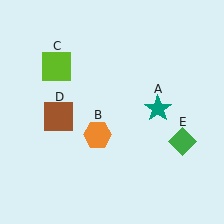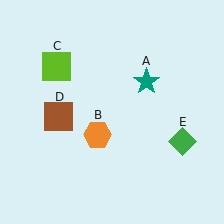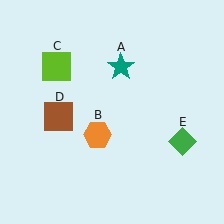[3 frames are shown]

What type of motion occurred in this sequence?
The teal star (object A) rotated counterclockwise around the center of the scene.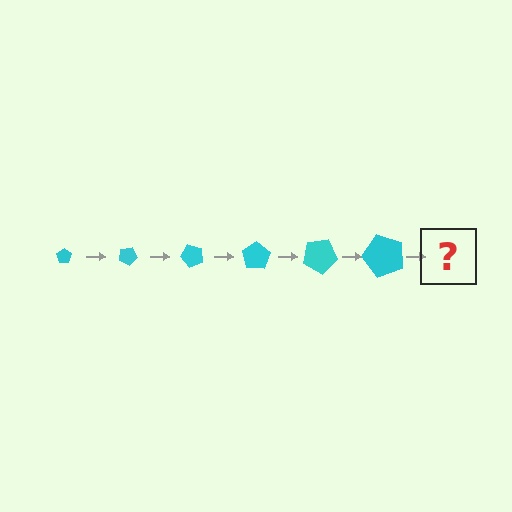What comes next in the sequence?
The next element should be a pentagon, larger than the previous one and rotated 150 degrees from the start.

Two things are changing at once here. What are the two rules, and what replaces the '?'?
The two rules are that the pentagon grows larger each step and it rotates 25 degrees each step. The '?' should be a pentagon, larger than the previous one and rotated 150 degrees from the start.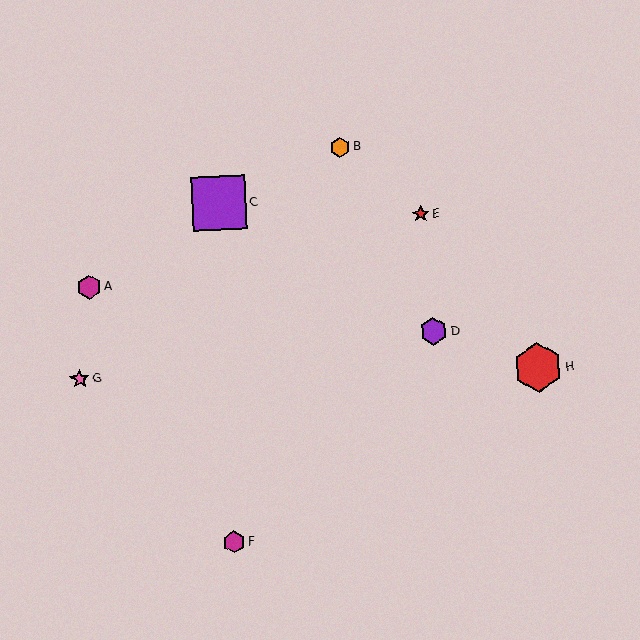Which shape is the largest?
The purple square (labeled C) is the largest.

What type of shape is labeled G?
Shape G is a pink star.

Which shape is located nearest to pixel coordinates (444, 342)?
The purple hexagon (labeled D) at (434, 331) is nearest to that location.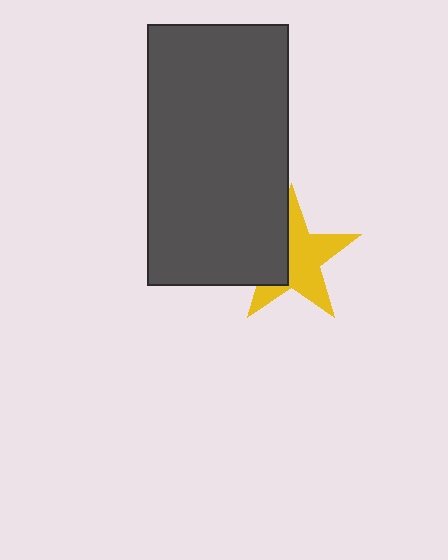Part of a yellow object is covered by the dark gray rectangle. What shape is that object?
It is a star.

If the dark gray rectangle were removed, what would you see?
You would see the complete yellow star.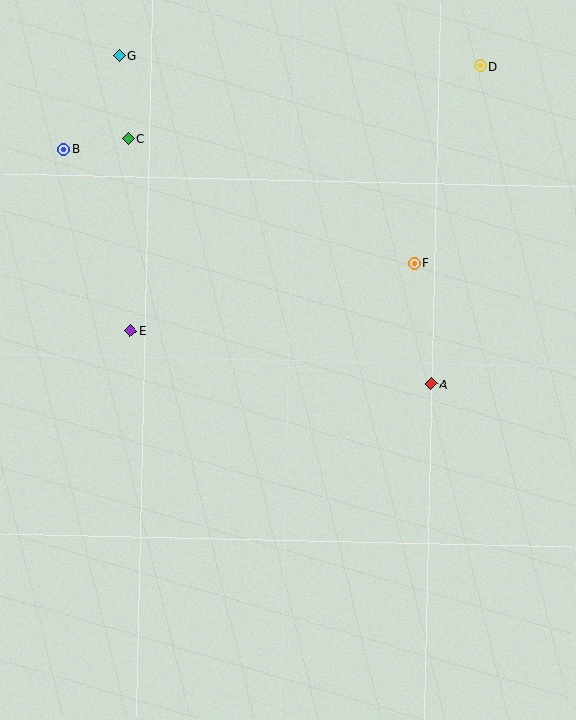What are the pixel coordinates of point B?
Point B is at (63, 149).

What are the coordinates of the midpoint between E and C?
The midpoint between E and C is at (129, 235).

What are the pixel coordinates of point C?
Point C is at (128, 139).